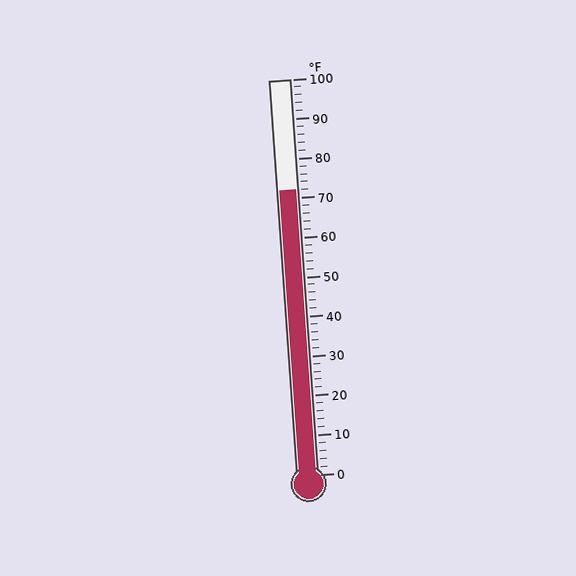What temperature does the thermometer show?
The thermometer shows approximately 72°F.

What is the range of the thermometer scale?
The thermometer scale ranges from 0°F to 100°F.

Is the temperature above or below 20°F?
The temperature is above 20°F.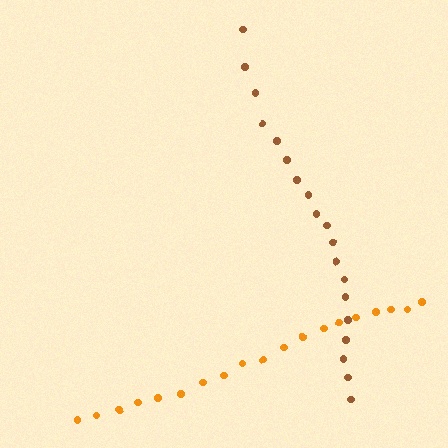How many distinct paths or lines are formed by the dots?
There are 2 distinct paths.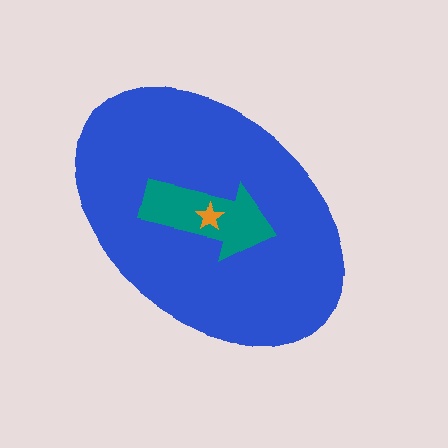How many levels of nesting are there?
3.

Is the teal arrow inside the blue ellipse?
Yes.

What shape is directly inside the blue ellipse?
The teal arrow.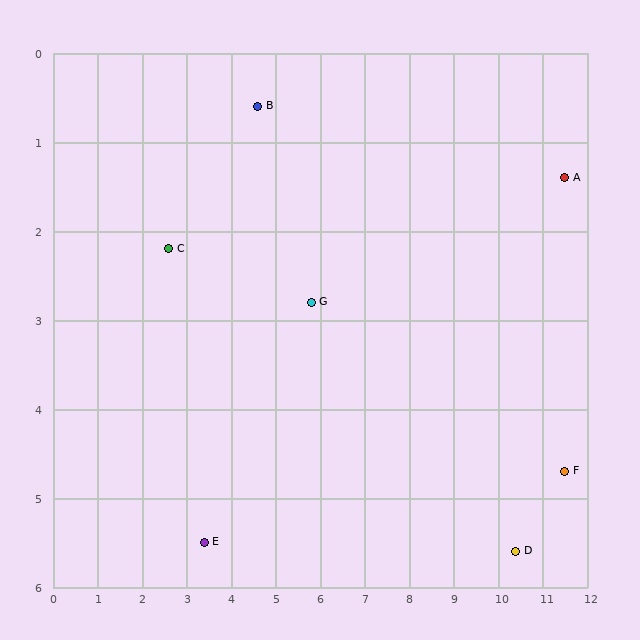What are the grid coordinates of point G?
Point G is at approximately (5.8, 2.8).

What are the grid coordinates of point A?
Point A is at approximately (11.5, 1.4).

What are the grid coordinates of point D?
Point D is at approximately (10.4, 5.6).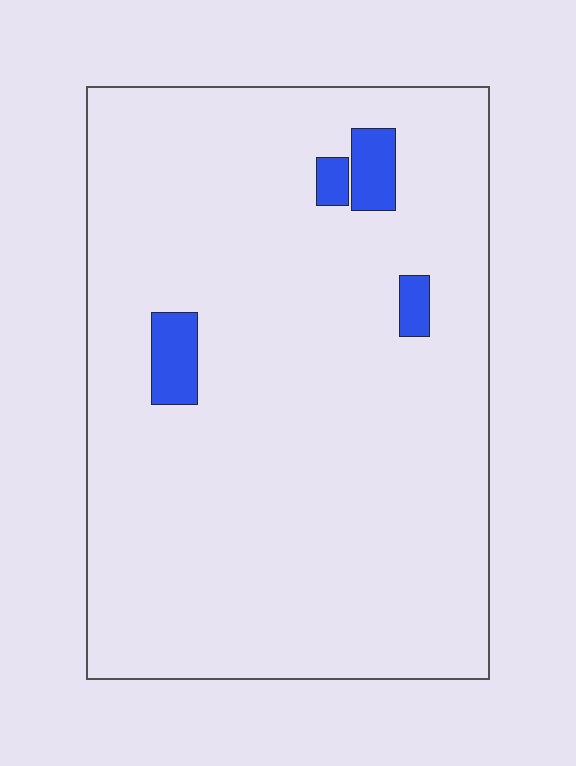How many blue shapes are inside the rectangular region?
4.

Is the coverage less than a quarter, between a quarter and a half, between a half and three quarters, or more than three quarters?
Less than a quarter.